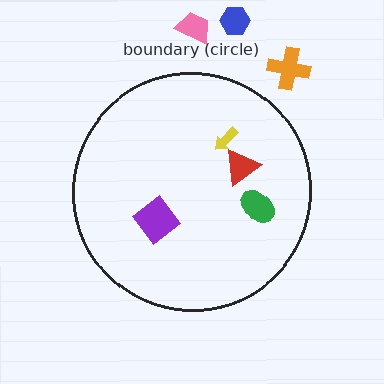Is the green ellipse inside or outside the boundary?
Inside.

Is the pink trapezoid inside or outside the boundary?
Outside.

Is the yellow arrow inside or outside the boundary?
Inside.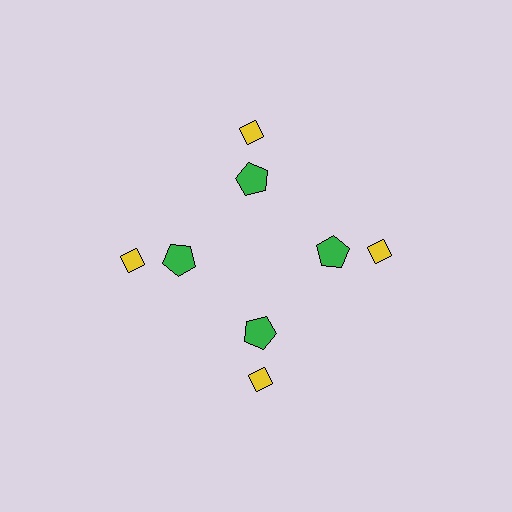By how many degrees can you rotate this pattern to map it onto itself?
The pattern maps onto itself every 90 degrees of rotation.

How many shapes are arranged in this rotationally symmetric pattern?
There are 8 shapes, arranged in 4 groups of 2.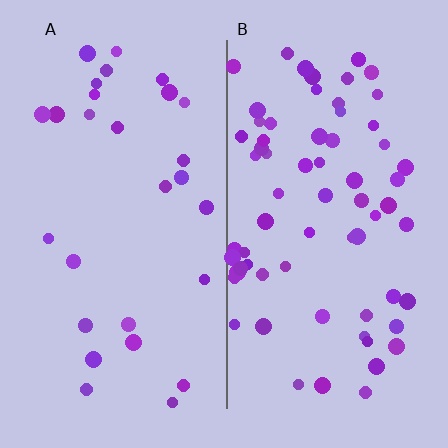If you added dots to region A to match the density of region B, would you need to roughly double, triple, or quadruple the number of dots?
Approximately double.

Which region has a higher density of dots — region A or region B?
B (the right).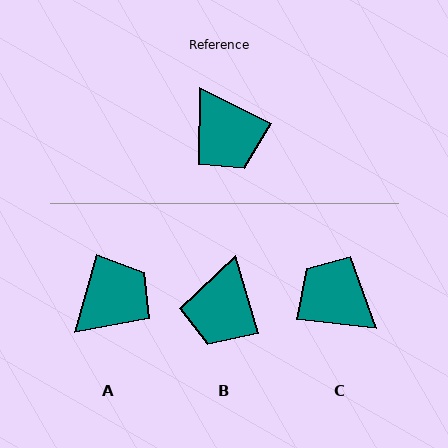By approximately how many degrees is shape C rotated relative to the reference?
Approximately 160 degrees clockwise.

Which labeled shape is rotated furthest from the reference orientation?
C, about 160 degrees away.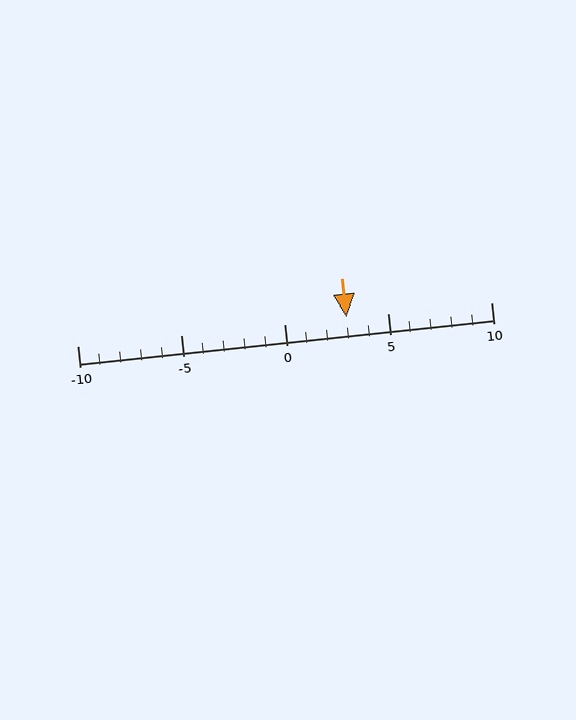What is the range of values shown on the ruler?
The ruler shows values from -10 to 10.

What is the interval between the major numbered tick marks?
The major tick marks are spaced 5 units apart.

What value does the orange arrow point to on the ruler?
The orange arrow points to approximately 3.